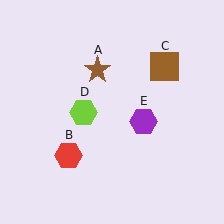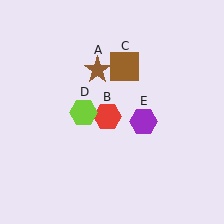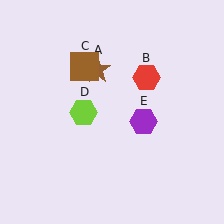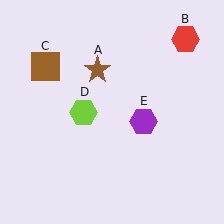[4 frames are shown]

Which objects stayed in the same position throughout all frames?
Brown star (object A) and lime hexagon (object D) and purple hexagon (object E) remained stationary.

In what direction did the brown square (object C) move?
The brown square (object C) moved left.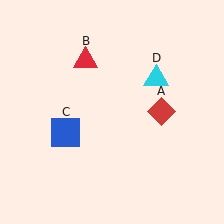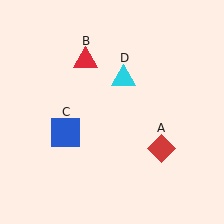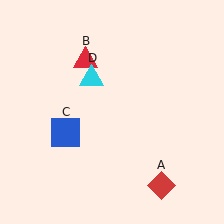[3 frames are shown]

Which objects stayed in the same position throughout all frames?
Red triangle (object B) and blue square (object C) remained stationary.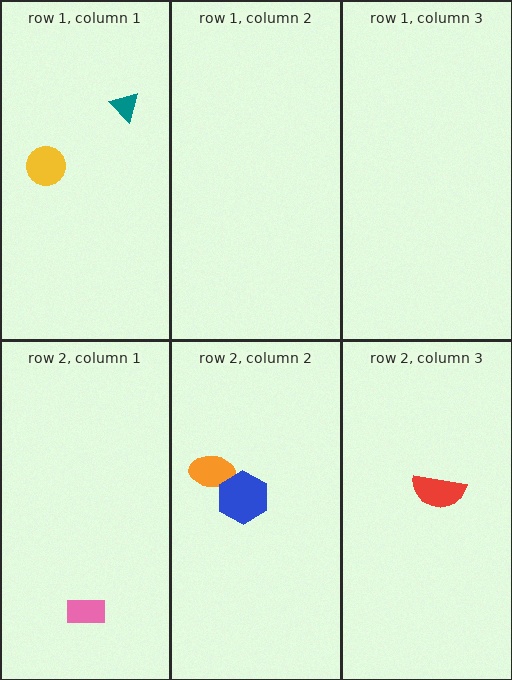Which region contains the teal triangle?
The row 1, column 1 region.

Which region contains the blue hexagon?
The row 2, column 2 region.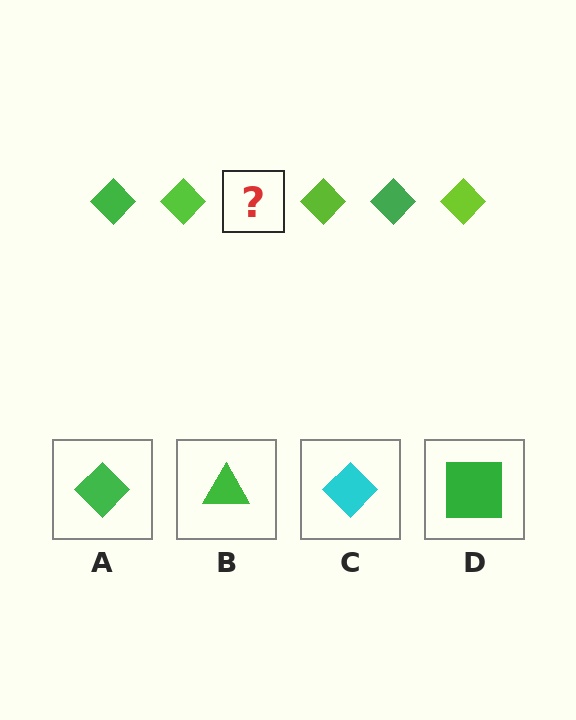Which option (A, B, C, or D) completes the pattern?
A.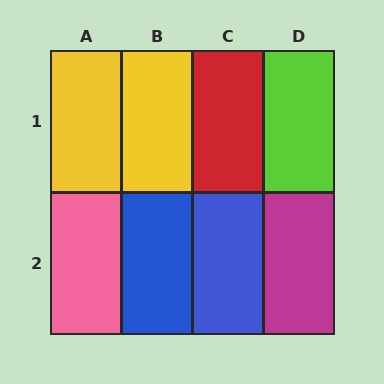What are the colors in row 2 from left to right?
Pink, blue, blue, magenta.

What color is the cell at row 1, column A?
Yellow.